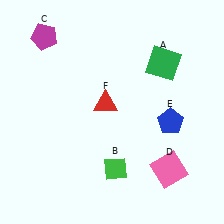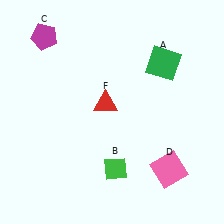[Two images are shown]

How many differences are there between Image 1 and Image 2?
There is 1 difference between the two images.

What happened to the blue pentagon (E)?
The blue pentagon (E) was removed in Image 2. It was in the bottom-right area of Image 1.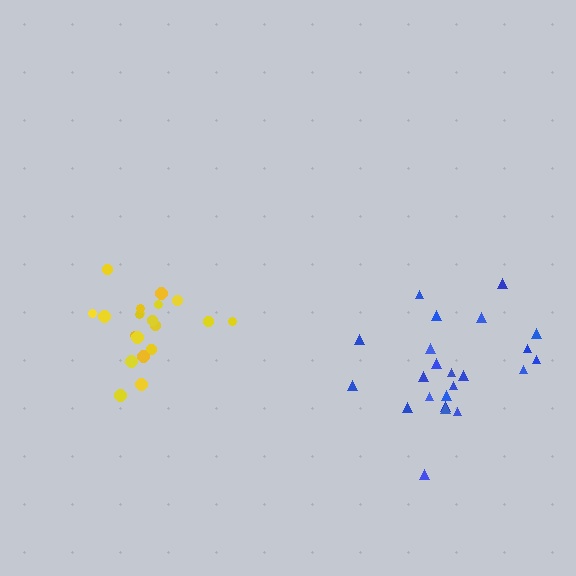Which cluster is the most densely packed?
Yellow.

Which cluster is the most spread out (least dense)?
Blue.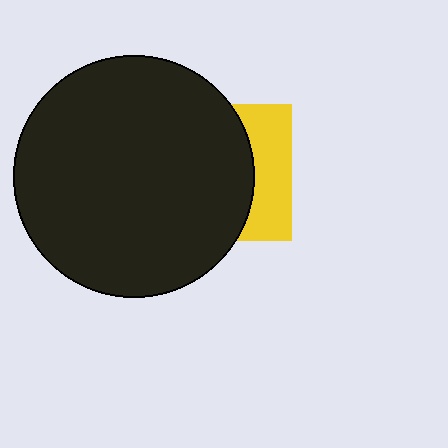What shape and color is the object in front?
The object in front is a black circle.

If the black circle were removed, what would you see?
You would see the complete yellow square.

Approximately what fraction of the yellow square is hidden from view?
Roughly 68% of the yellow square is hidden behind the black circle.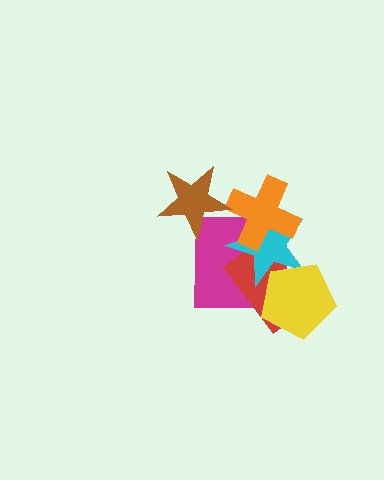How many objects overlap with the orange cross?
2 objects overlap with the orange cross.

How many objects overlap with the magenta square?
4 objects overlap with the magenta square.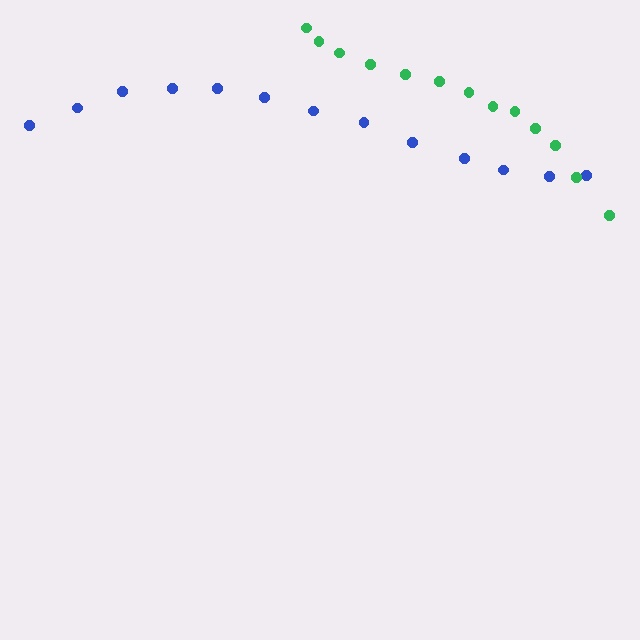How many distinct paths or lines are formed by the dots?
There are 2 distinct paths.